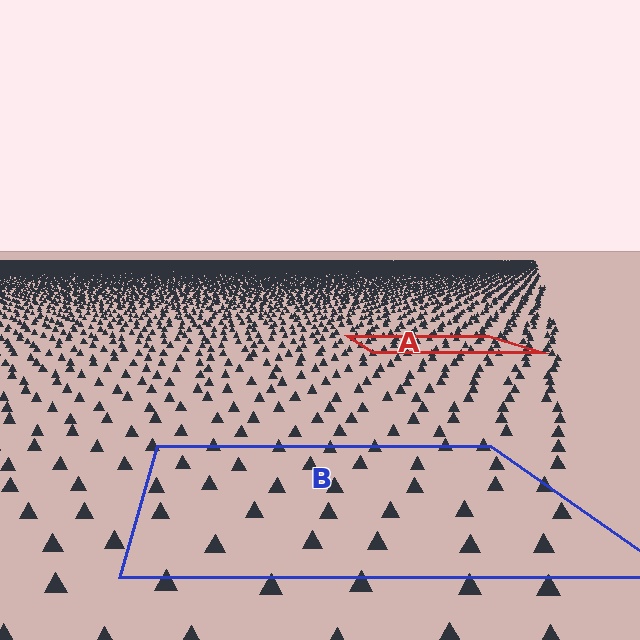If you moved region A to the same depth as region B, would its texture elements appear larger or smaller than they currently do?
They would appear larger. At a closer depth, the same texture elements are projected at a bigger on-screen size.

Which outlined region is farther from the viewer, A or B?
Region A is farther from the viewer — the texture elements inside it appear smaller and more densely packed.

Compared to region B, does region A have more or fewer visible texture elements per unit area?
Region A has more texture elements per unit area — they are packed more densely because it is farther away.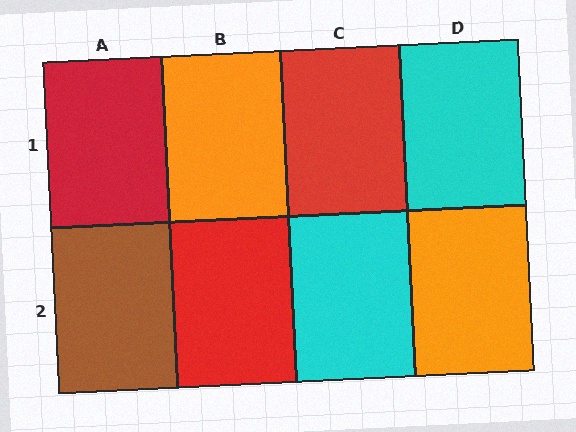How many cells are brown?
1 cell is brown.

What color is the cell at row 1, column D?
Cyan.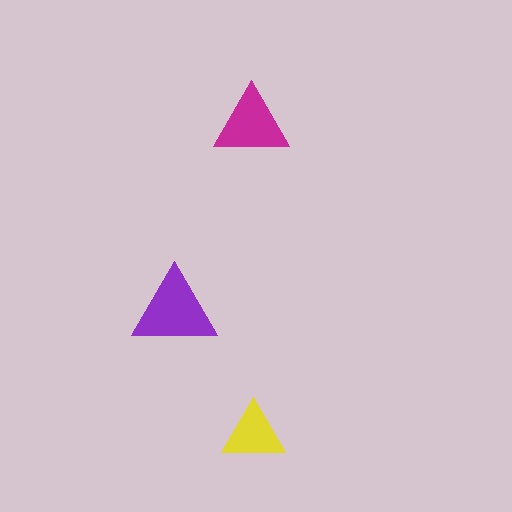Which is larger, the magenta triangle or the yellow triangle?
The magenta one.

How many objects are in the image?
There are 3 objects in the image.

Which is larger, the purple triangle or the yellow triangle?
The purple one.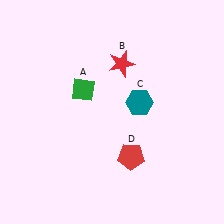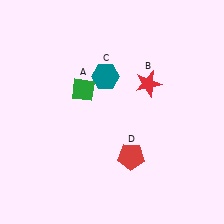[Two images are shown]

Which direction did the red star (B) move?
The red star (B) moved right.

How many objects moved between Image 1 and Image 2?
2 objects moved between the two images.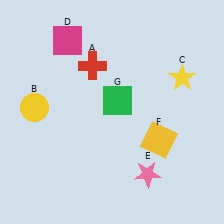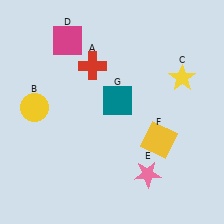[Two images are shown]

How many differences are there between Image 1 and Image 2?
There is 1 difference between the two images.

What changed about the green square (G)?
In Image 1, G is green. In Image 2, it changed to teal.